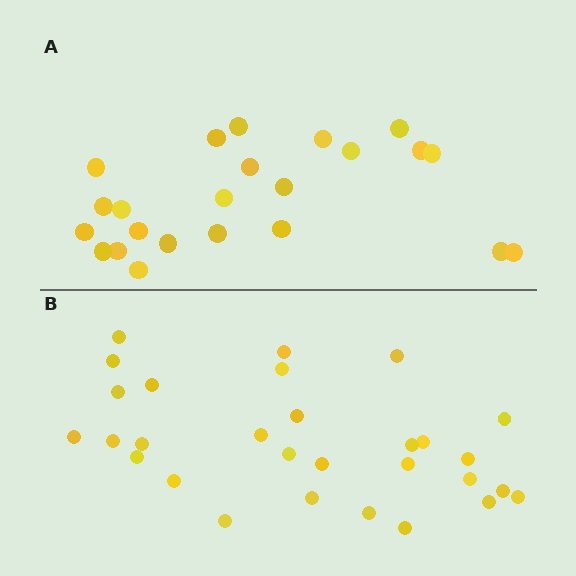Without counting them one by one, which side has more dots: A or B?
Region B (the bottom region) has more dots.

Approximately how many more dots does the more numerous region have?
Region B has about 6 more dots than region A.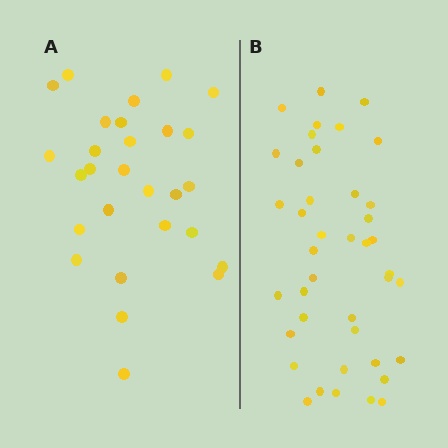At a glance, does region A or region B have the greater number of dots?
Region B (the right region) has more dots.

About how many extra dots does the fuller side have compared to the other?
Region B has approximately 15 more dots than region A.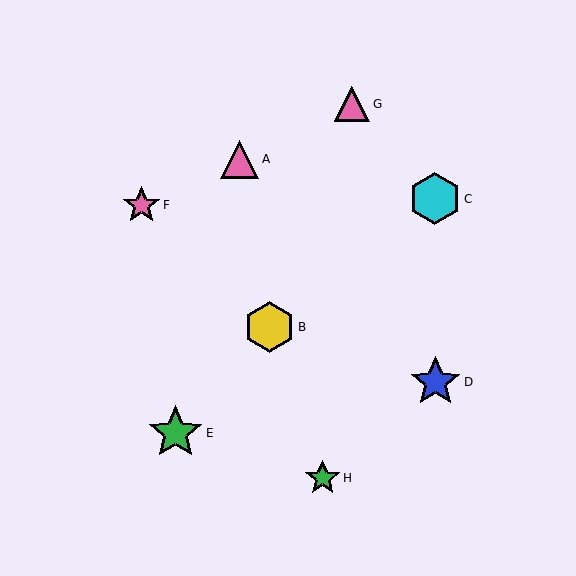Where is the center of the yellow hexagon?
The center of the yellow hexagon is at (270, 327).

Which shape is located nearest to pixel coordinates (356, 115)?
The pink triangle (labeled G) at (352, 104) is nearest to that location.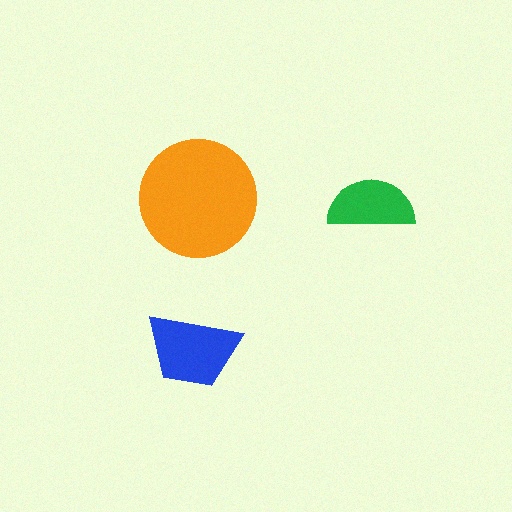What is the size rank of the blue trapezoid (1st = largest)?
2nd.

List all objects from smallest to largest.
The green semicircle, the blue trapezoid, the orange circle.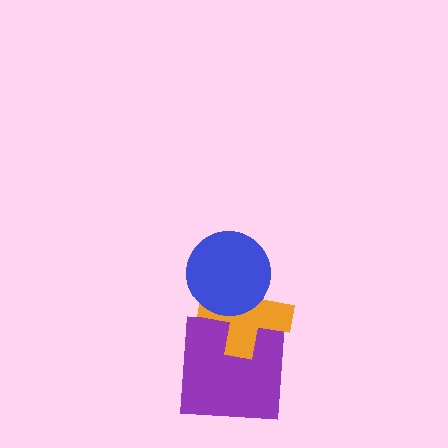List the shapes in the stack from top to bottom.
From top to bottom: the blue circle, the orange cross, the purple square.